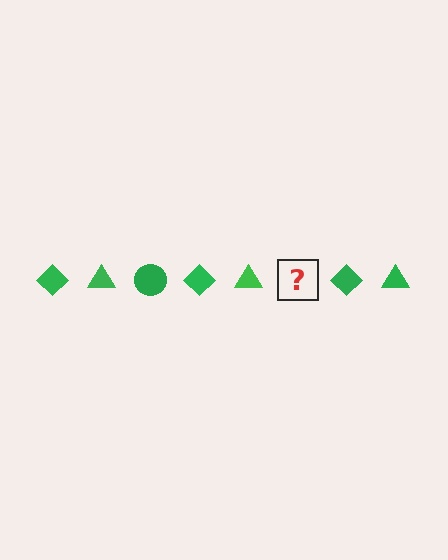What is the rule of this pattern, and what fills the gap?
The rule is that the pattern cycles through diamond, triangle, circle shapes in green. The gap should be filled with a green circle.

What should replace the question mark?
The question mark should be replaced with a green circle.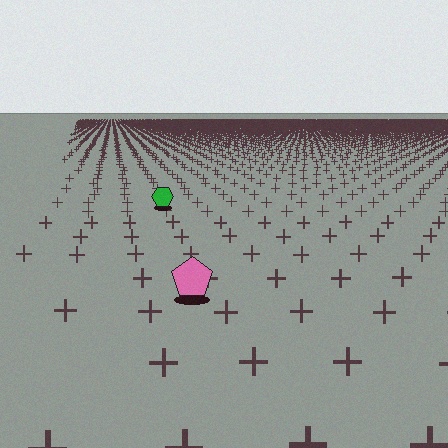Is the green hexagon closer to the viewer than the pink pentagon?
No. The pink pentagon is closer — you can tell from the texture gradient: the ground texture is coarser near it.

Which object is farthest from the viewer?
The green hexagon is farthest from the viewer. It appears smaller and the ground texture around it is denser.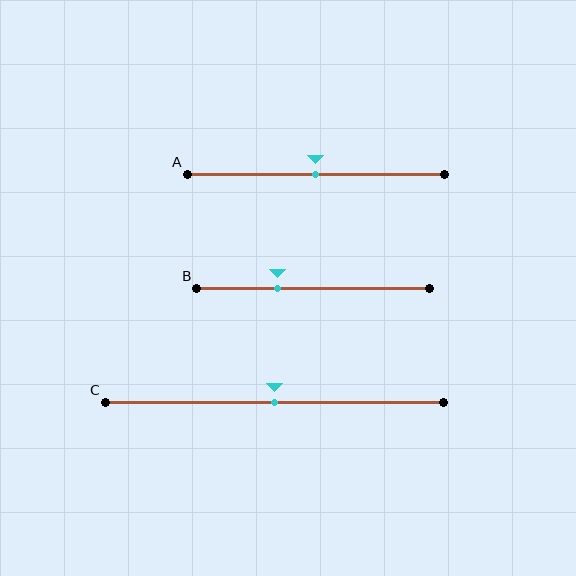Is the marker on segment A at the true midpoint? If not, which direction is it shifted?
Yes, the marker on segment A is at the true midpoint.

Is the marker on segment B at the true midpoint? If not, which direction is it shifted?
No, the marker on segment B is shifted to the left by about 15% of the segment length.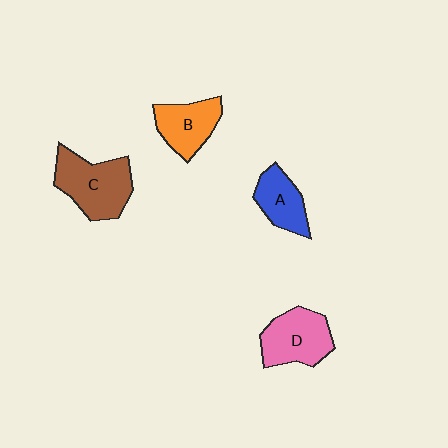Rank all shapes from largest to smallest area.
From largest to smallest: C (brown), D (pink), B (orange), A (blue).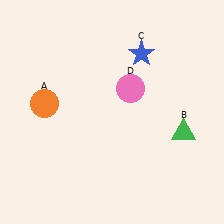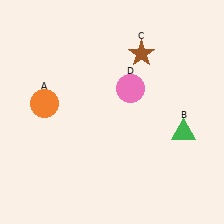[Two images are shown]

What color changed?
The star (C) changed from blue in Image 1 to brown in Image 2.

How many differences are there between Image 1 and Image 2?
There is 1 difference between the two images.